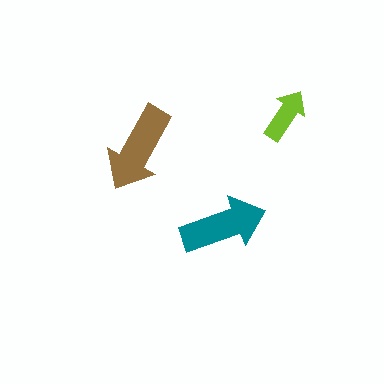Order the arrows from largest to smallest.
the brown one, the teal one, the lime one.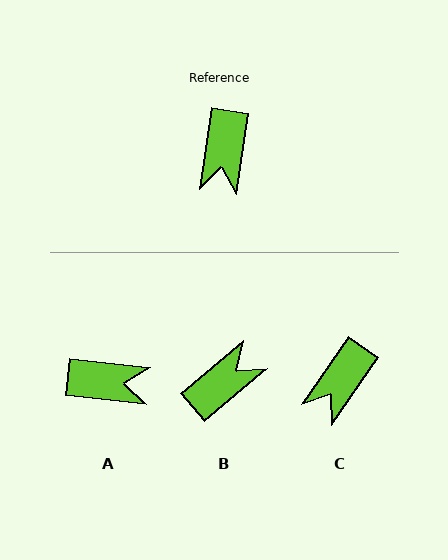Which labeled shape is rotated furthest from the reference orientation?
B, about 138 degrees away.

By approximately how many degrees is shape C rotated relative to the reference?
Approximately 26 degrees clockwise.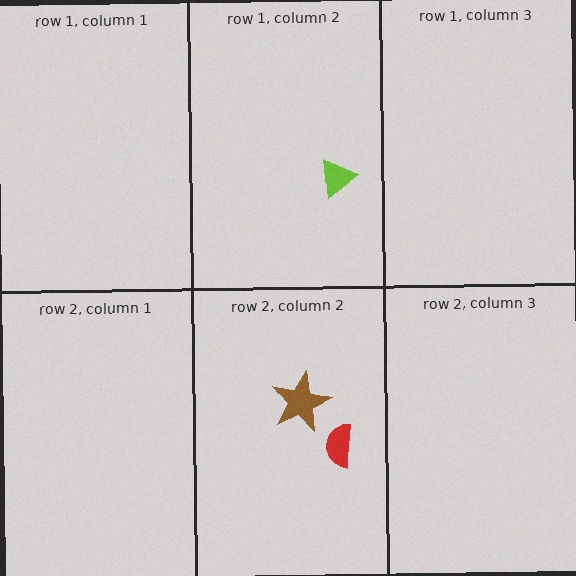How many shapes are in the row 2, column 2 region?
2.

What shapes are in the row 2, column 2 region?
The red semicircle, the brown star.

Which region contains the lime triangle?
The row 1, column 2 region.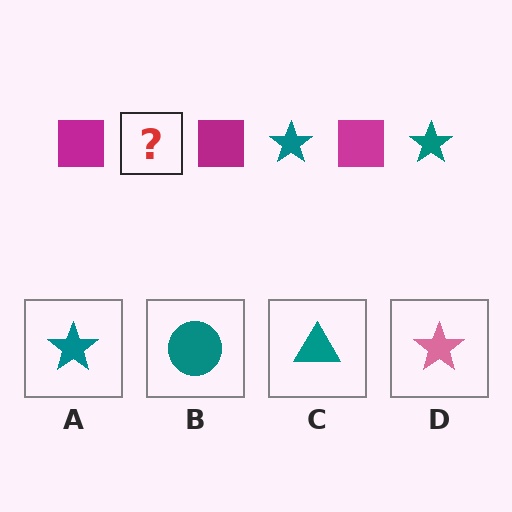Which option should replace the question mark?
Option A.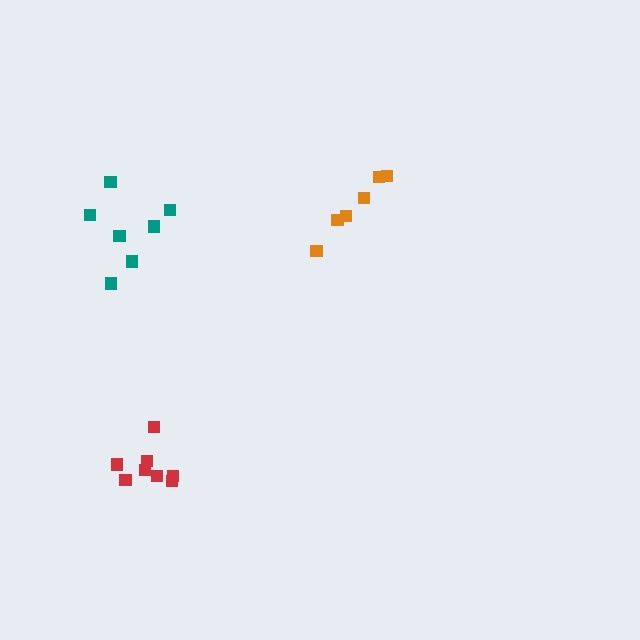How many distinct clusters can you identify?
There are 3 distinct clusters.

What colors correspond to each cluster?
The clusters are colored: orange, red, teal.